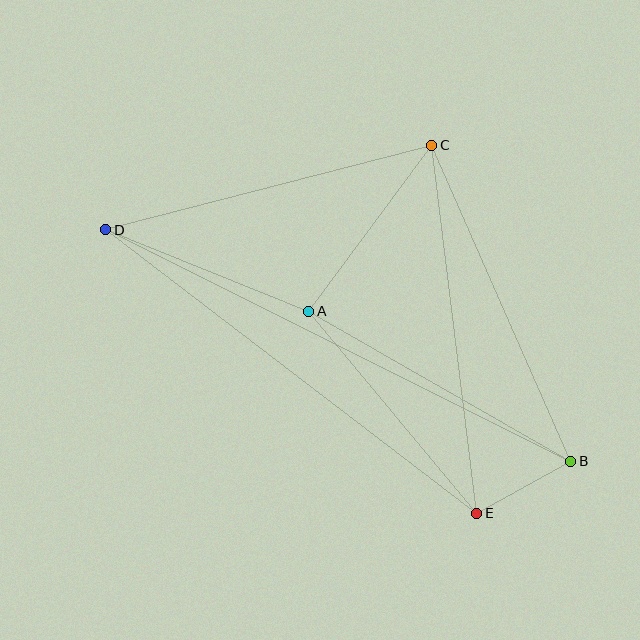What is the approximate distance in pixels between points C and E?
The distance between C and E is approximately 370 pixels.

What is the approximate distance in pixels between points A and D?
The distance between A and D is approximately 219 pixels.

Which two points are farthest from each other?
Points B and D are farthest from each other.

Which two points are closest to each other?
Points B and E are closest to each other.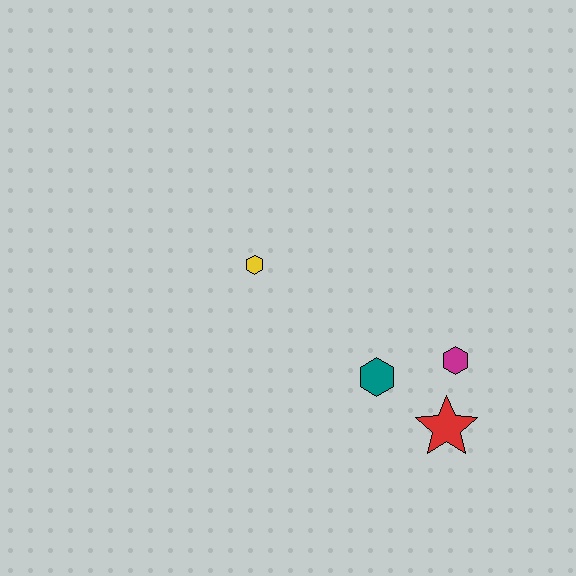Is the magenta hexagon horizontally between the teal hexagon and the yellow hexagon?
No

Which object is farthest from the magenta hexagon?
The yellow hexagon is farthest from the magenta hexagon.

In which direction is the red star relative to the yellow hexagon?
The red star is to the right of the yellow hexagon.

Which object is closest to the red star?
The magenta hexagon is closest to the red star.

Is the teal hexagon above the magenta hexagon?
No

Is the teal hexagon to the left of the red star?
Yes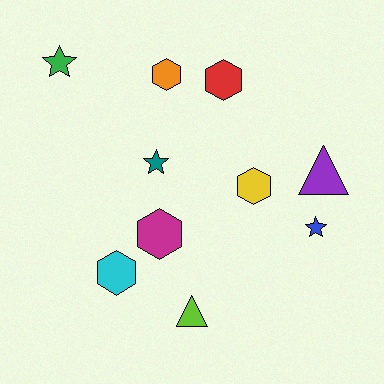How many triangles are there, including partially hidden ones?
There are 2 triangles.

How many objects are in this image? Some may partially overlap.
There are 10 objects.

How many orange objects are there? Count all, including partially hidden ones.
There is 1 orange object.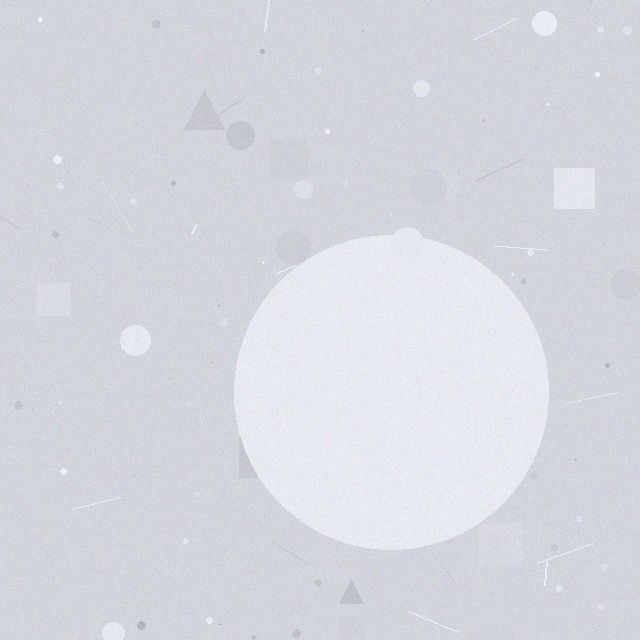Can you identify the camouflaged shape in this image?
The camouflaged shape is a circle.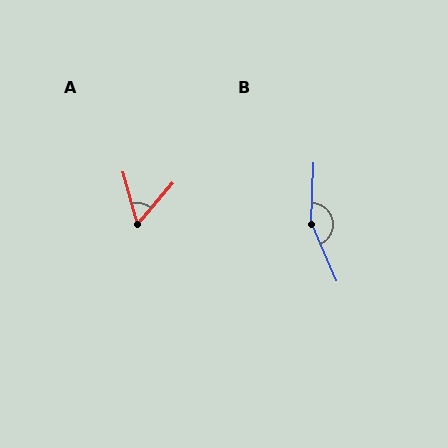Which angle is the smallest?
A, at approximately 56 degrees.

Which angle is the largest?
B, at approximately 154 degrees.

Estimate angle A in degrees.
Approximately 56 degrees.